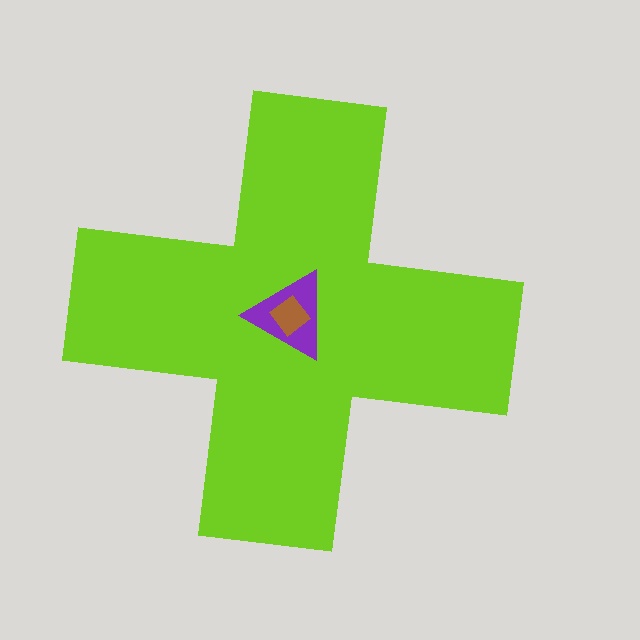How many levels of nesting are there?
3.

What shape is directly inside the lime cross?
The purple triangle.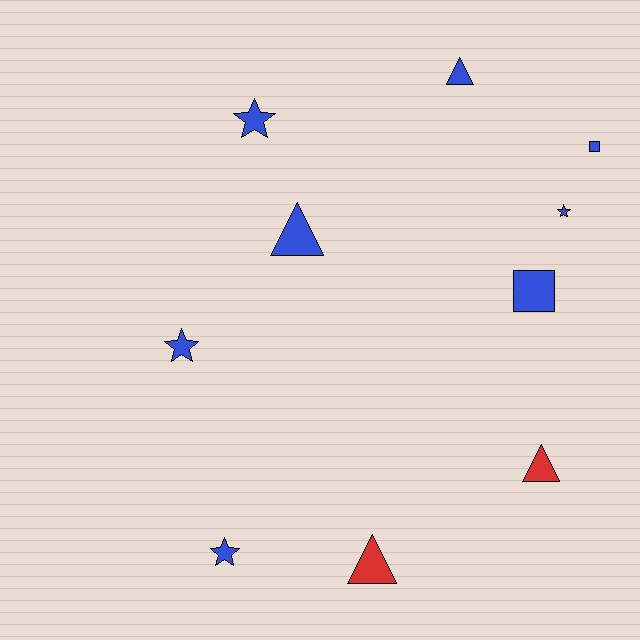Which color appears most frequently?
Blue, with 8 objects.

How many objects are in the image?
There are 10 objects.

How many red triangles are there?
There are 2 red triangles.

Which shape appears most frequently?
Star, with 4 objects.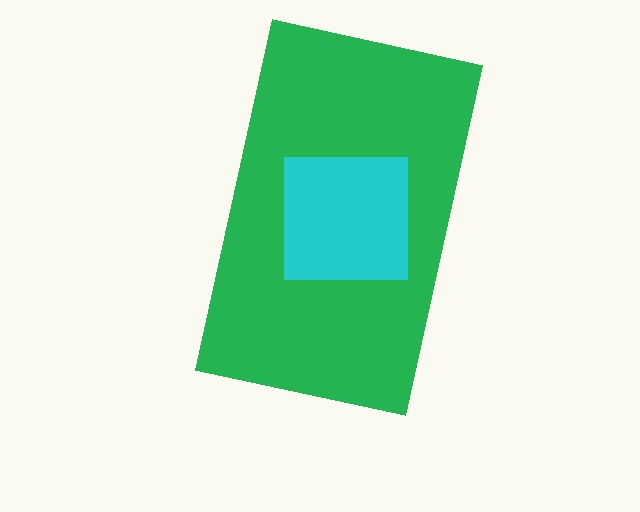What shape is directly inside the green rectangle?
The cyan square.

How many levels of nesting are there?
2.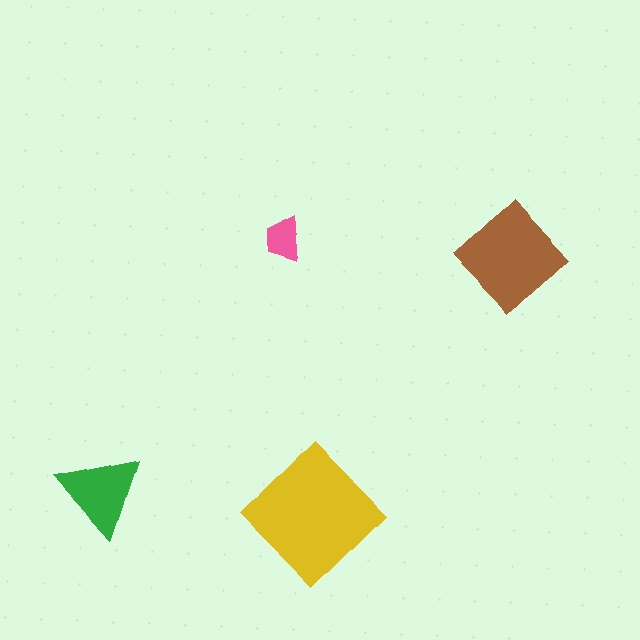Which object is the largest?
The yellow diamond.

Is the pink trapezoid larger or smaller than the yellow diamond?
Smaller.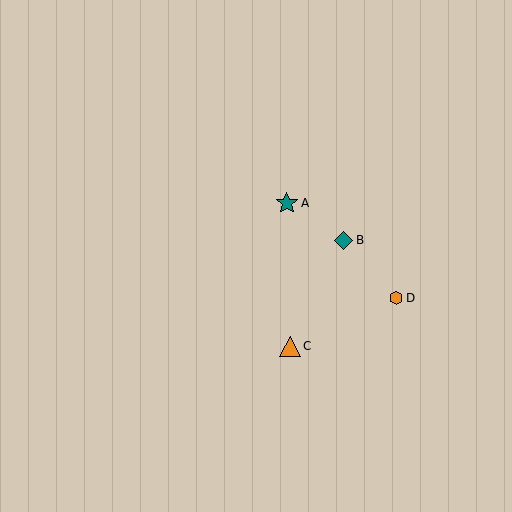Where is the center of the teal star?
The center of the teal star is at (287, 203).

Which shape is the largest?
The teal star (labeled A) is the largest.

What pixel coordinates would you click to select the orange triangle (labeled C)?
Click at (290, 346) to select the orange triangle C.